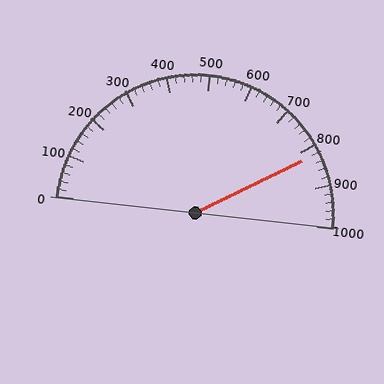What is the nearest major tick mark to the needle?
The nearest major tick mark is 800.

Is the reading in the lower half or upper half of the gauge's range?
The reading is in the upper half of the range (0 to 1000).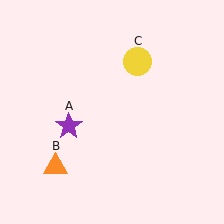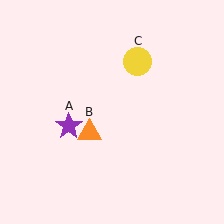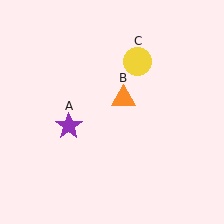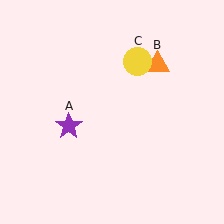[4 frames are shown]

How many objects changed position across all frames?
1 object changed position: orange triangle (object B).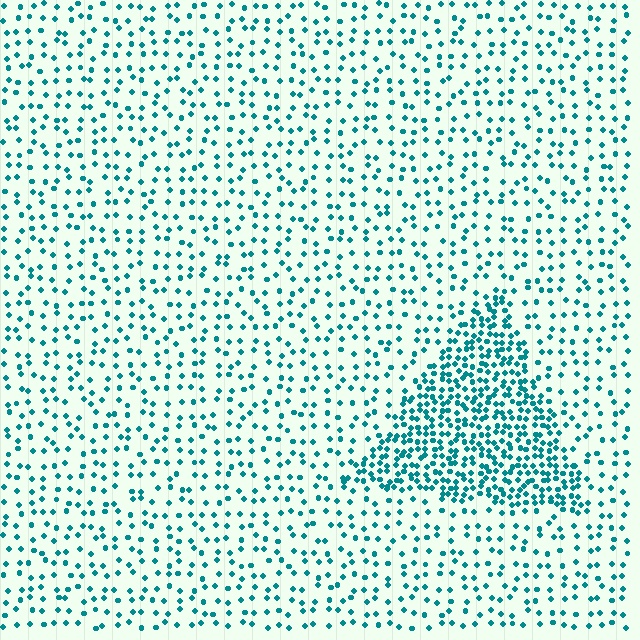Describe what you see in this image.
The image contains small teal elements arranged at two different densities. A triangle-shaped region is visible where the elements are more densely packed than the surrounding area.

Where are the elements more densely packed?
The elements are more densely packed inside the triangle boundary.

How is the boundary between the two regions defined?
The boundary is defined by a change in element density (approximately 2.6x ratio). All elements are the same color, size, and shape.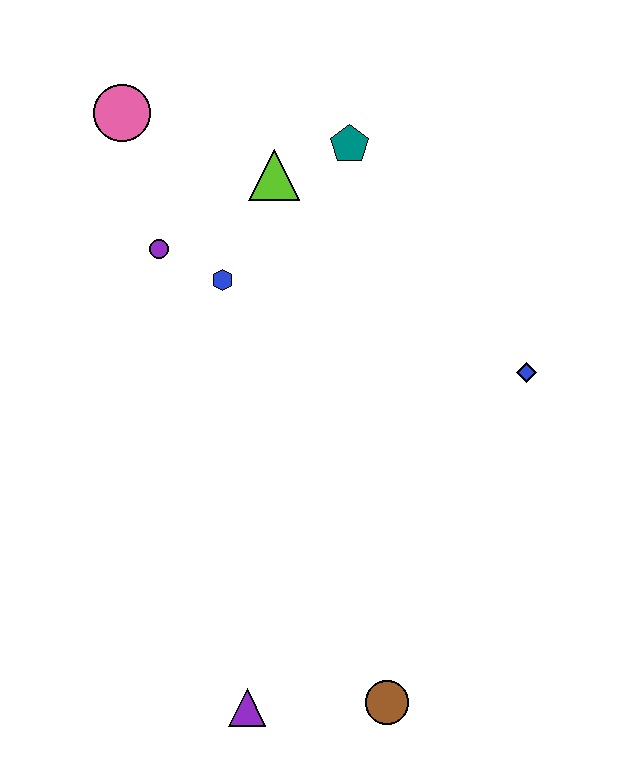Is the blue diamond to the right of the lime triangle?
Yes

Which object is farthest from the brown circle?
The pink circle is farthest from the brown circle.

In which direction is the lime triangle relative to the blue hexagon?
The lime triangle is above the blue hexagon.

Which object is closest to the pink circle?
The purple circle is closest to the pink circle.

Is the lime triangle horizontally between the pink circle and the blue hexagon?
No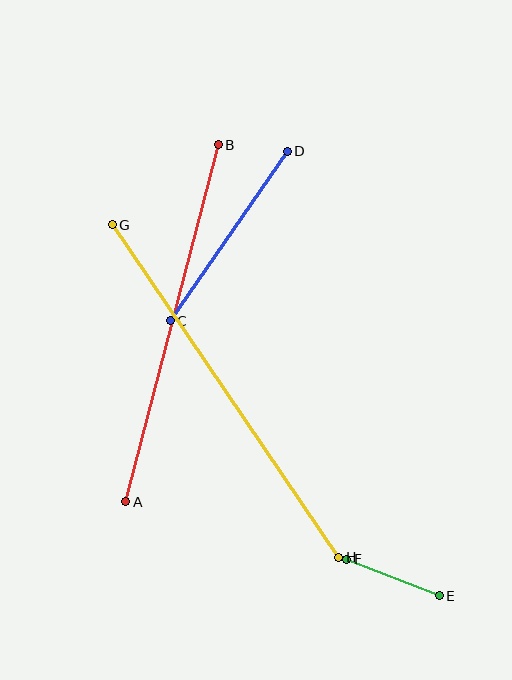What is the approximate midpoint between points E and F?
The midpoint is at approximately (393, 578) pixels.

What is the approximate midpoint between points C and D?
The midpoint is at approximately (229, 236) pixels.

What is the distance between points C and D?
The distance is approximately 206 pixels.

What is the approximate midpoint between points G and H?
The midpoint is at approximately (226, 391) pixels.